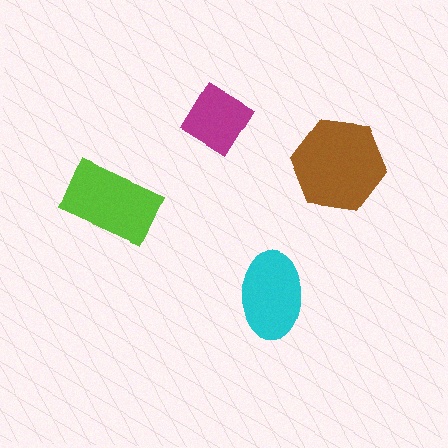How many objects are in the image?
There are 4 objects in the image.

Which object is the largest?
The brown hexagon.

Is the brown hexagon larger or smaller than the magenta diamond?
Larger.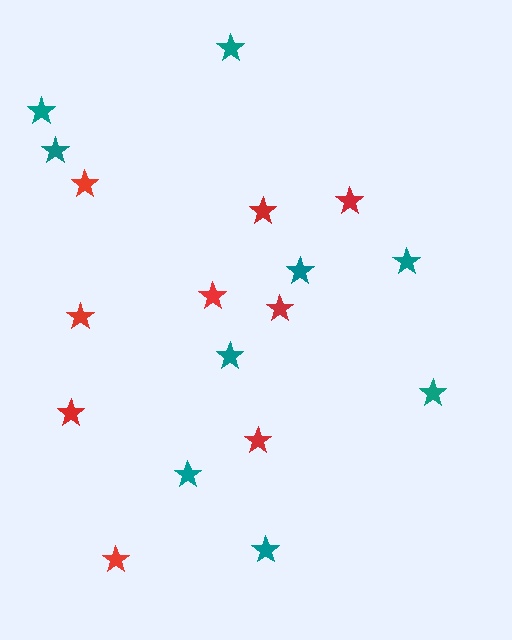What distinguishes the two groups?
There are 2 groups: one group of red stars (9) and one group of teal stars (9).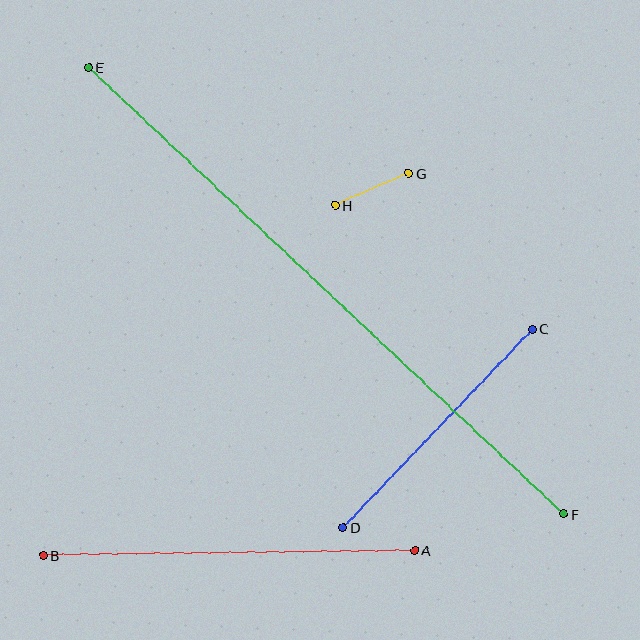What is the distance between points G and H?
The distance is approximately 80 pixels.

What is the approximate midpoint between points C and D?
The midpoint is at approximately (438, 428) pixels.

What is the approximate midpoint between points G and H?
The midpoint is at approximately (372, 189) pixels.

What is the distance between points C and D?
The distance is approximately 274 pixels.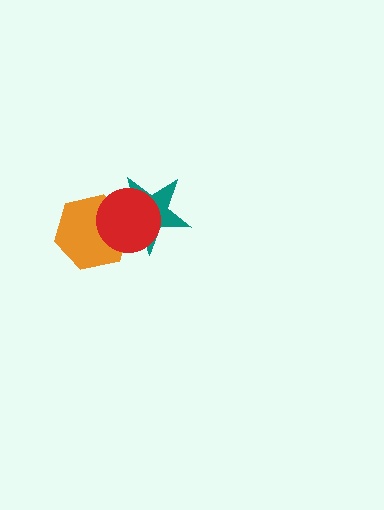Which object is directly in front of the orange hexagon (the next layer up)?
The teal star is directly in front of the orange hexagon.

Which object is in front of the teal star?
The red circle is in front of the teal star.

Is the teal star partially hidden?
Yes, it is partially covered by another shape.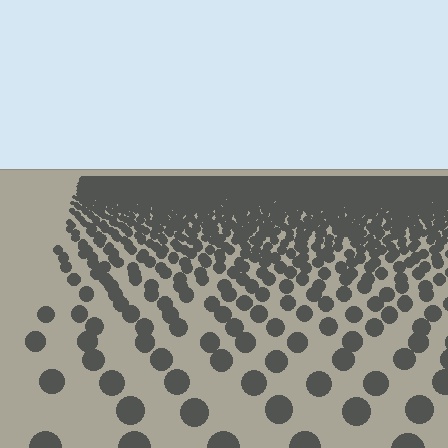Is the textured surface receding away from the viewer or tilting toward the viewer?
The surface is receding away from the viewer. Texture elements get smaller and denser toward the top.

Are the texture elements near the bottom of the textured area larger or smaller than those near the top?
Larger. Near the bottom, elements are closer to the viewer and appear at a bigger on-screen size.